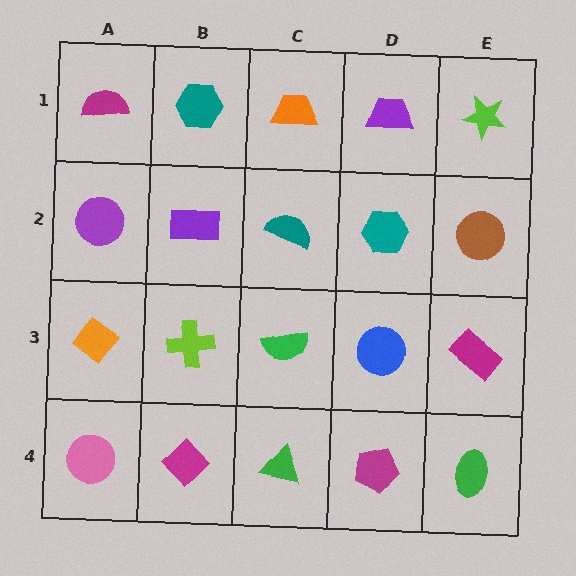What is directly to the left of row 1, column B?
A magenta semicircle.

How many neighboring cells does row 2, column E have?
3.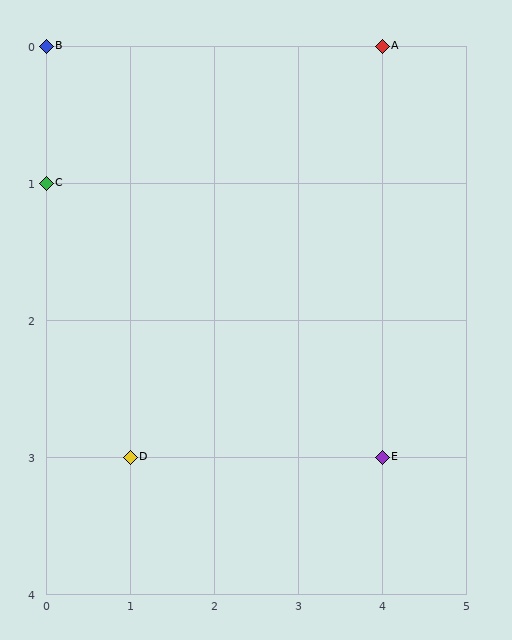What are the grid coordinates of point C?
Point C is at grid coordinates (0, 1).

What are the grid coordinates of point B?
Point B is at grid coordinates (0, 0).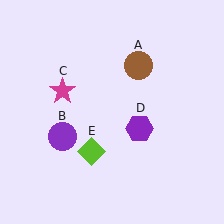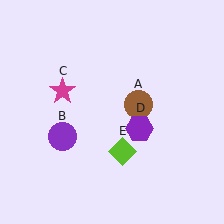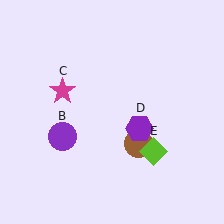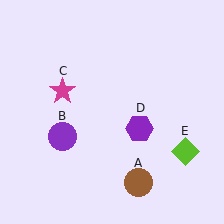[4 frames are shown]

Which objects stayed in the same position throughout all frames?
Purple circle (object B) and magenta star (object C) and purple hexagon (object D) remained stationary.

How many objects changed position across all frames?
2 objects changed position: brown circle (object A), lime diamond (object E).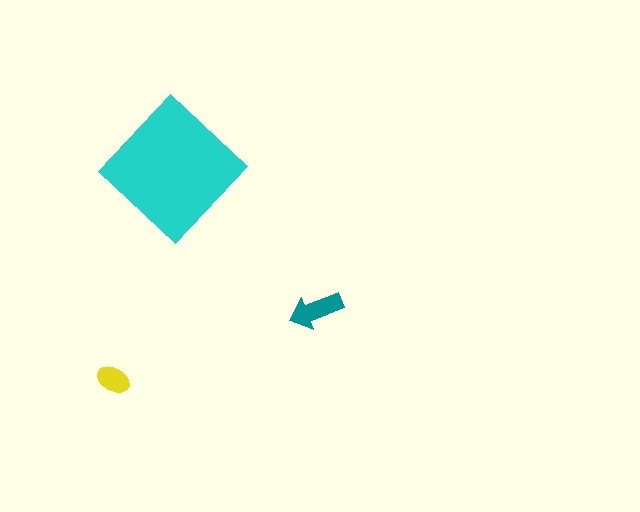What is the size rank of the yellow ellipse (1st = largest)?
3rd.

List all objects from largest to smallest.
The cyan diamond, the teal arrow, the yellow ellipse.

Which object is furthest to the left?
The yellow ellipse is leftmost.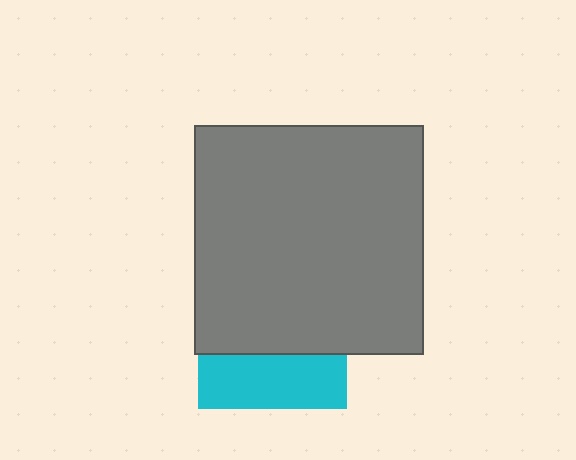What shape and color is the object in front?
The object in front is a gray square.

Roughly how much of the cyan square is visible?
A small part of it is visible (roughly 36%).